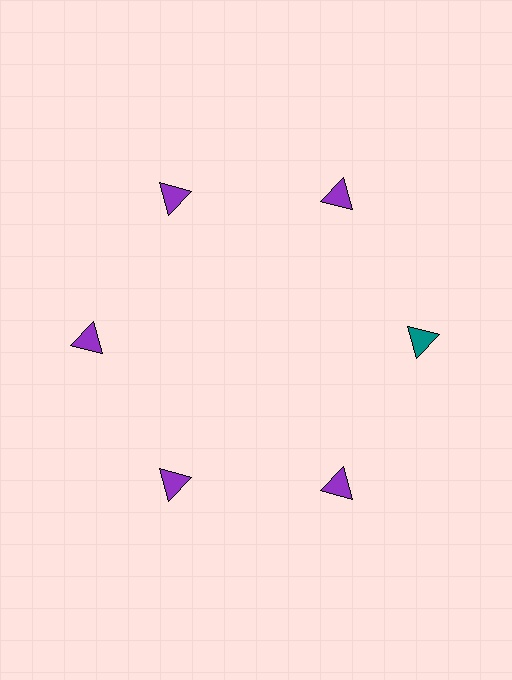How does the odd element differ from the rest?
It has a different color: teal instead of purple.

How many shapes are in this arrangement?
There are 6 shapes arranged in a ring pattern.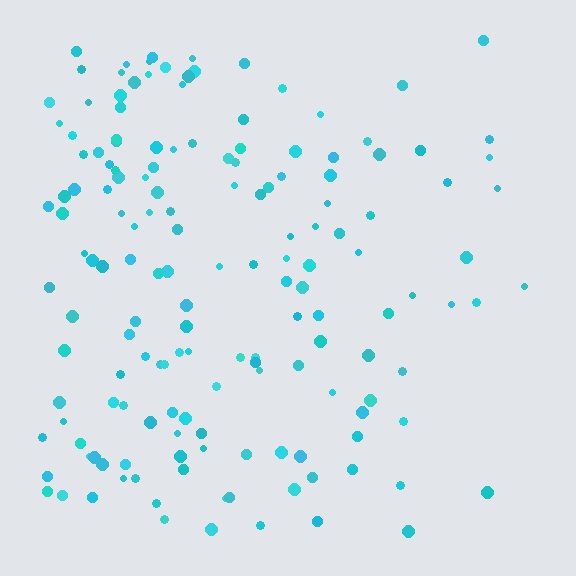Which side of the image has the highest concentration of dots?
The left.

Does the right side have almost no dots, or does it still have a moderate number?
Still a moderate number, just noticeably fewer than the left.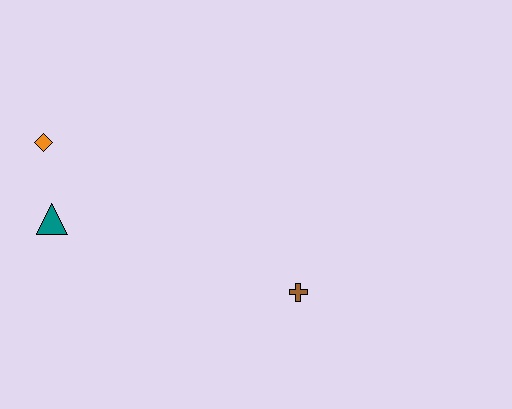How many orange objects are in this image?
There is 1 orange object.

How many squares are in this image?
There are no squares.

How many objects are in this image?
There are 3 objects.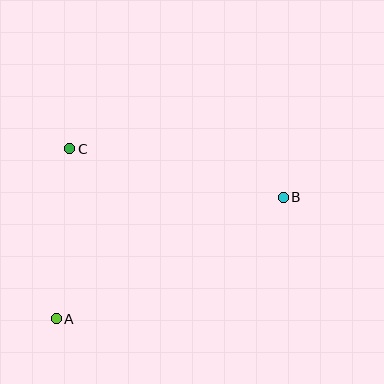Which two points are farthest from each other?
Points A and B are farthest from each other.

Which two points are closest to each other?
Points A and C are closest to each other.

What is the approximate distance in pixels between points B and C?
The distance between B and C is approximately 219 pixels.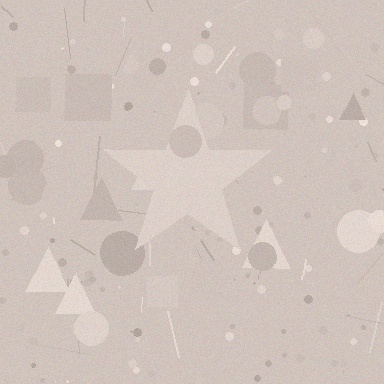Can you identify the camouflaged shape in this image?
The camouflaged shape is a star.